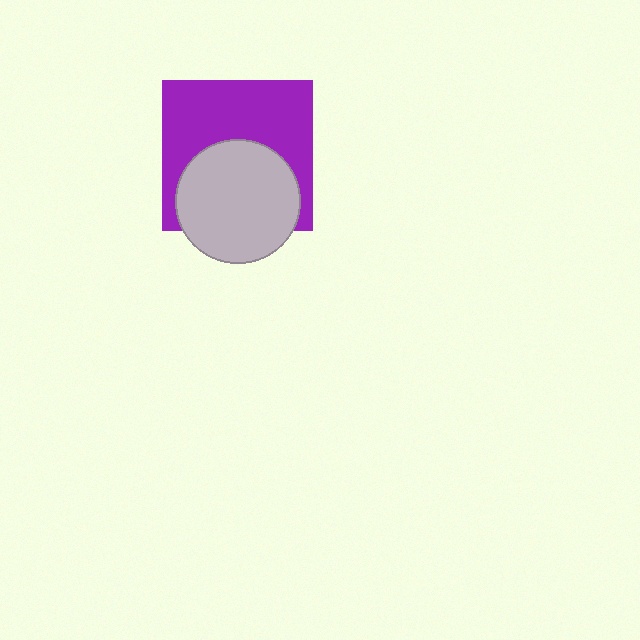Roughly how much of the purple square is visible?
About half of it is visible (roughly 57%).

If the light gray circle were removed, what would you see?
You would see the complete purple square.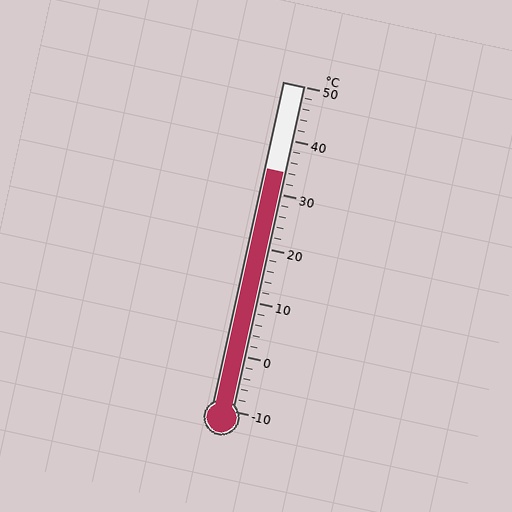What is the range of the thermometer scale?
The thermometer scale ranges from -10°C to 50°C.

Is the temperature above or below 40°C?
The temperature is below 40°C.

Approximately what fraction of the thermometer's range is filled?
The thermometer is filled to approximately 75% of its range.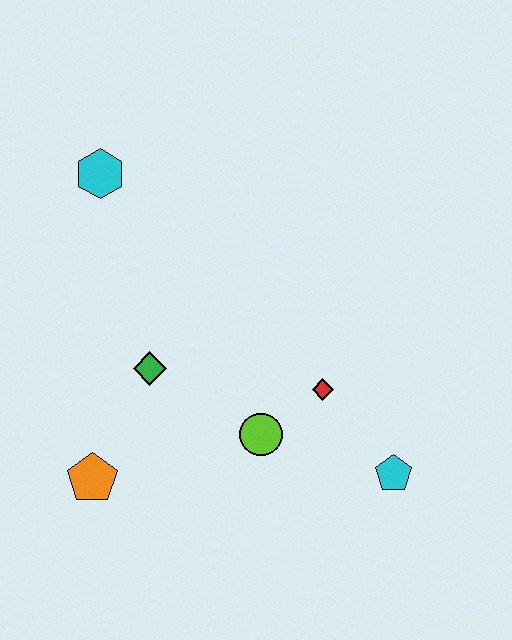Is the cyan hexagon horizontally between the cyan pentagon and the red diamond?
No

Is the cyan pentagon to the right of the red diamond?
Yes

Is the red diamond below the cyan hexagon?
Yes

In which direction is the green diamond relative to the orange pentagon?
The green diamond is above the orange pentagon.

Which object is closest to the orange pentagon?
The green diamond is closest to the orange pentagon.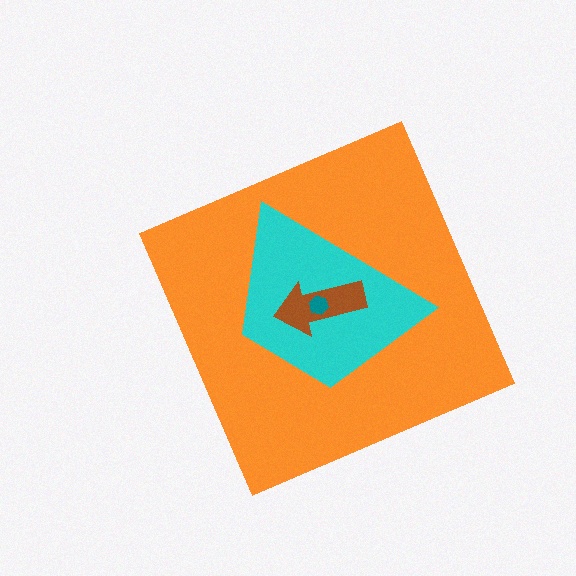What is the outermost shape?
The orange diamond.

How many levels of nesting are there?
4.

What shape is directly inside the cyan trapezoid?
The brown arrow.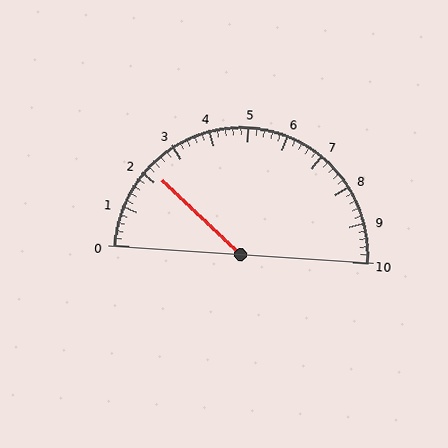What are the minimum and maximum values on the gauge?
The gauge ranges from 0 to 10.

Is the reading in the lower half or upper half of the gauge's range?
The reading is in the lower half of the range (0 to 10).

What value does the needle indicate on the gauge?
The needle indicates approximately 2.2.